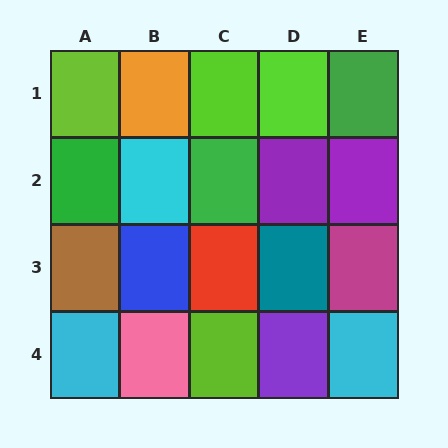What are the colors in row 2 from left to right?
Green, cyan, green, purple, purple.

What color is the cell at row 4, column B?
Pink.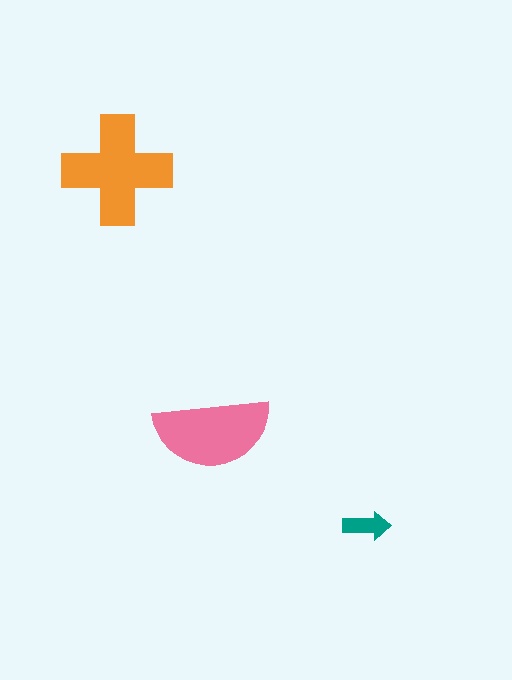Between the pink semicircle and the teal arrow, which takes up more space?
The pink semicircle.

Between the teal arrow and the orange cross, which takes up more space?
The orange cross.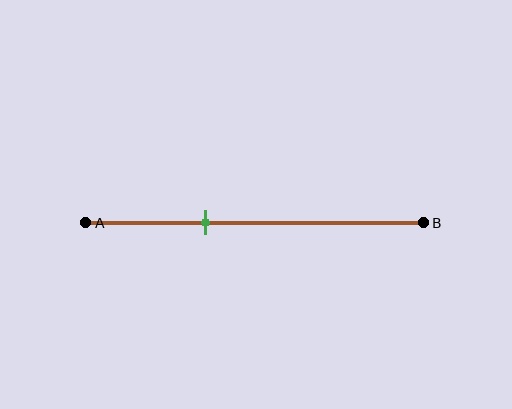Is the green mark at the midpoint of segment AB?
No, the mark is at about 35% from A, not at the 50% midpoint.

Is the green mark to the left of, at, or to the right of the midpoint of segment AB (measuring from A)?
The green mark is to the left of the midpoint of segment AB.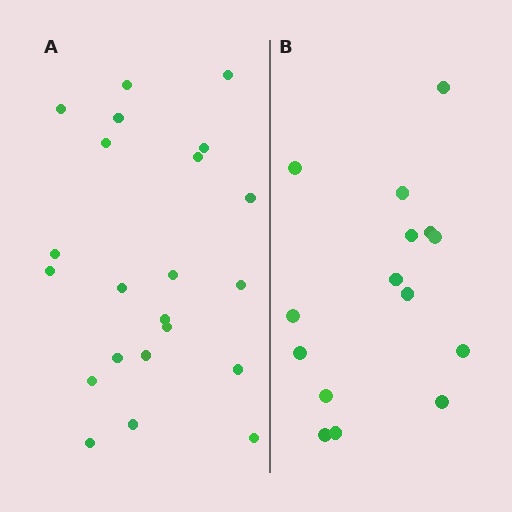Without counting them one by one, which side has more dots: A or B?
Region A (the left region) has more dots.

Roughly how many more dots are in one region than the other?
Region A has roughly 8 or so more dots than region B.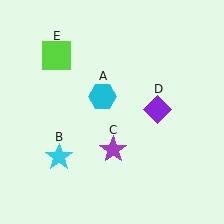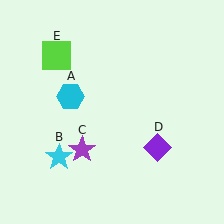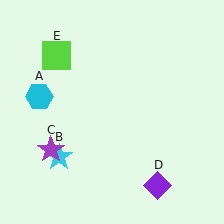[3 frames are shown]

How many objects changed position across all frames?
3 objects changed position: cyan hexagon (object A), purple star (object C), purple diamond (object D).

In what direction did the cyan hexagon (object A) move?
The cyan hexagon (object A) moved left.